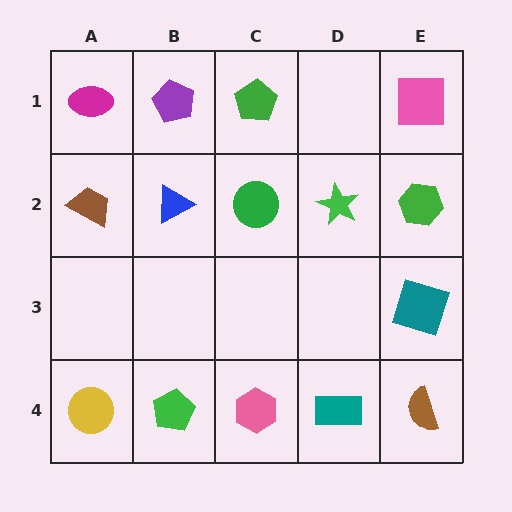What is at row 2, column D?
A green star.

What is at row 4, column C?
A pink hexagon.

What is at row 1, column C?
A green pentagon.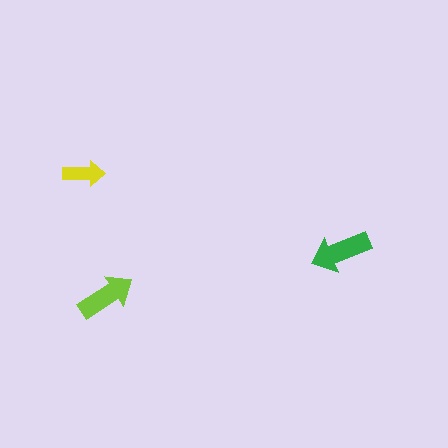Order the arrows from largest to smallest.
the green one, the lime one, the yellow one.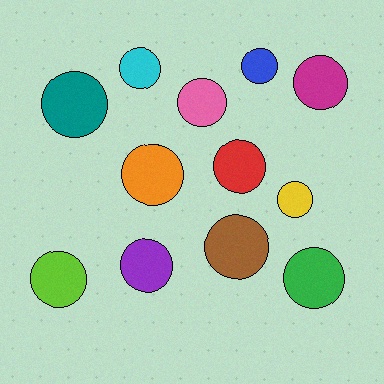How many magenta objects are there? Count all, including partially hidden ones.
There is 1 magenta object.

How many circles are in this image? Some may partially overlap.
There are 12 circles.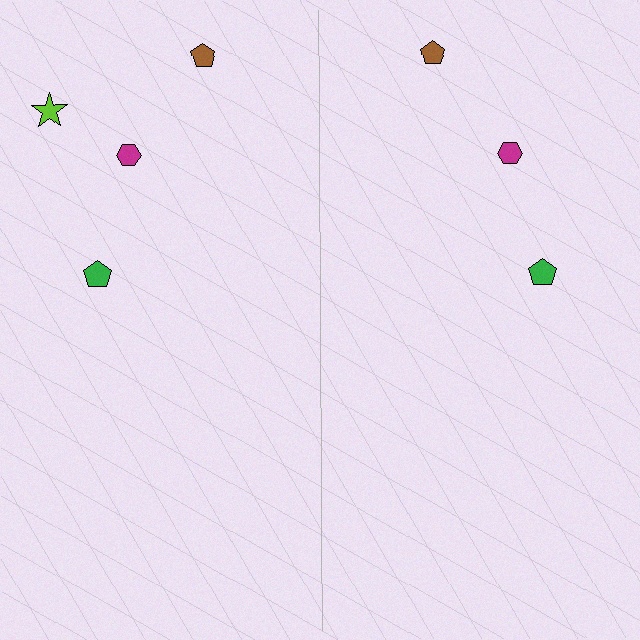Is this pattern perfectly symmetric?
No, the pattern is not perfectly symmetric. A lime star is missing from the right side.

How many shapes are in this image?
There are 7 shapes in this image.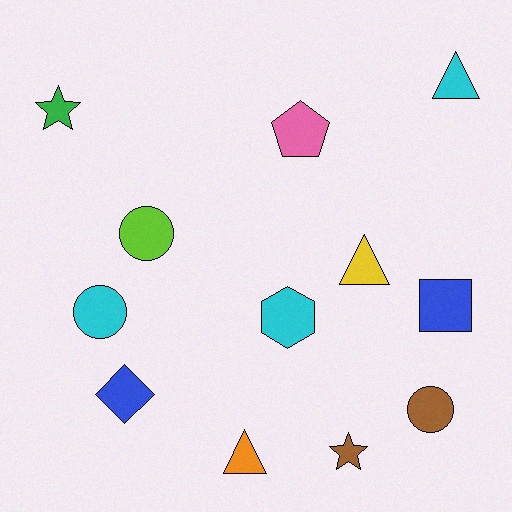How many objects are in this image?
There are 12 objects.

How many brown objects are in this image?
There are 2 brown objects.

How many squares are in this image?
There is 1 square.